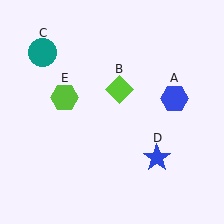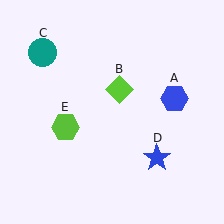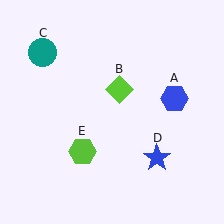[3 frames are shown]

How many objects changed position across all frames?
1 object changed position: lime hexagon (object E).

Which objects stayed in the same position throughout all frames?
Blue hexagon (object A) and lime diamond (object B) and teal circle (object C) and blue star (object D) remained stationary.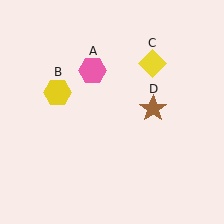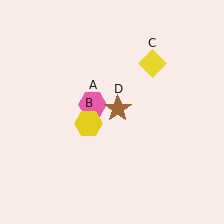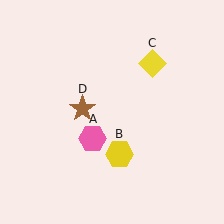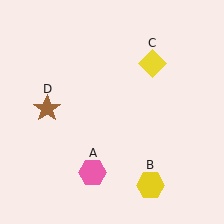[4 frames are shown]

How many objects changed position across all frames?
3 objects changed position: pink hexagon (object A), yellow hexagon (object B), brown star (object D).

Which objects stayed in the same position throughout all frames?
Yellow diamond (object C) remained stationary.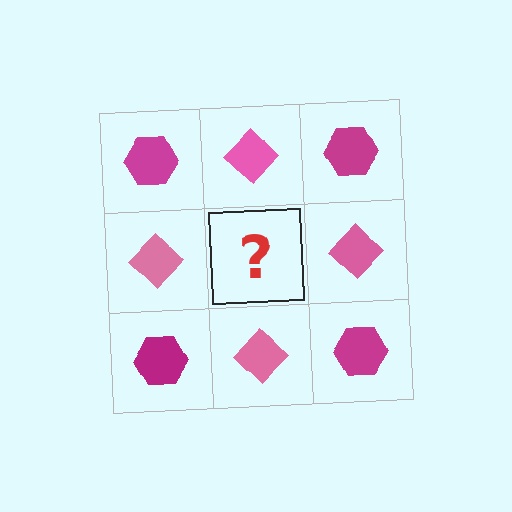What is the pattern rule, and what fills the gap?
The rule is that it alternates magenta hexagon and pink diamond in a checkerboard pattern. The gap should be filled with a magenta hexagon.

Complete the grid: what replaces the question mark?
The question mark should be replaced with a magenta hexagon.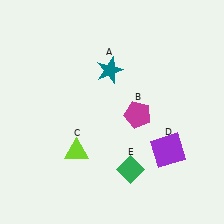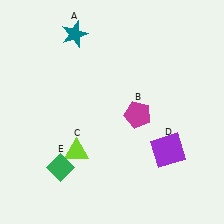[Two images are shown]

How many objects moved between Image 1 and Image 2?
2 objects moved between the two images.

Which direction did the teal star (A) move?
The teal star (A) moved up.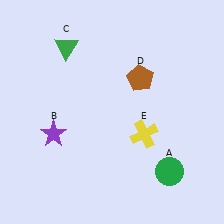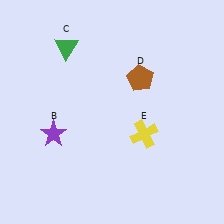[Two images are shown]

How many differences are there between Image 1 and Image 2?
There is 1 difference between the two images.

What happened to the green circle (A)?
The green circle (A) was removed in Image 2. It was in the bottom-right area of Image 1.